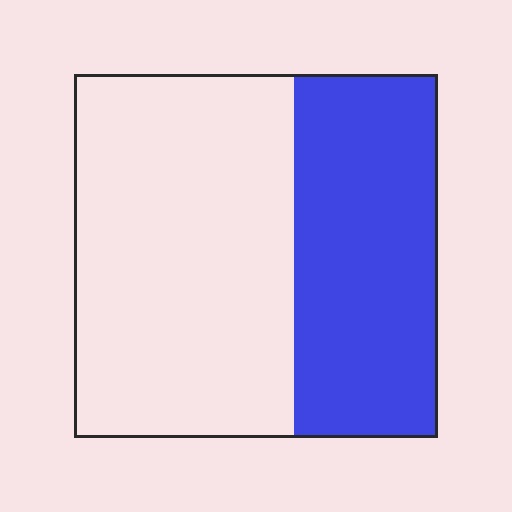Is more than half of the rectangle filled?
No.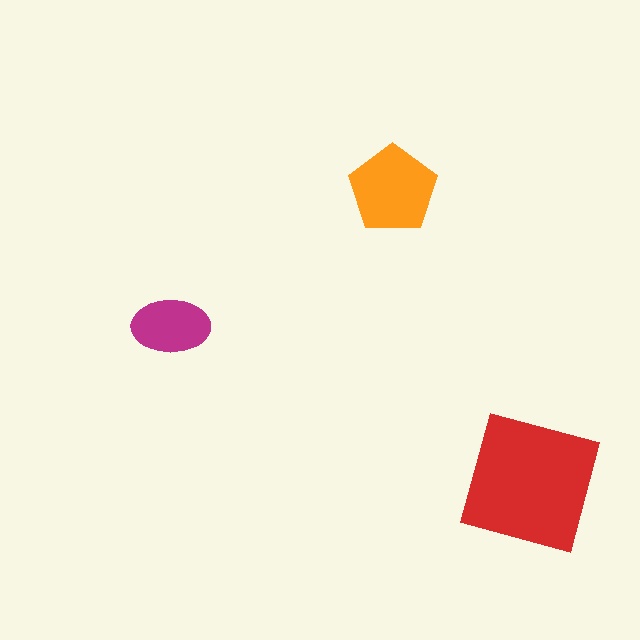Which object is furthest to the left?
The magenta ellipse is leftmost.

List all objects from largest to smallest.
The red square, the orange pentagon, the magenta ellipse.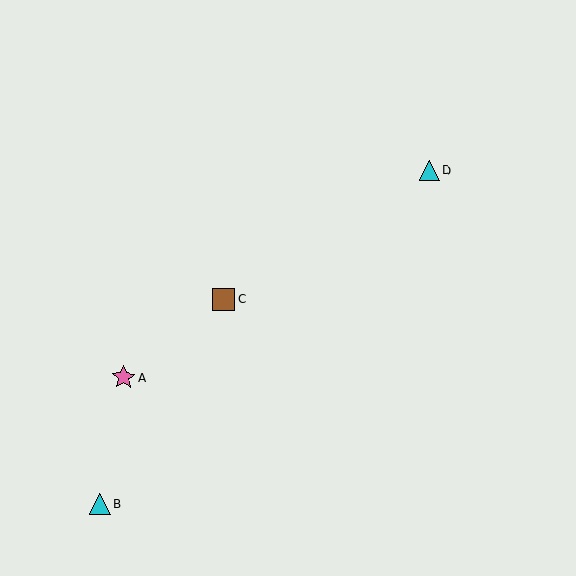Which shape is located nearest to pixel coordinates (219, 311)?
The brown square (labeled C) at (224, 299) is nearest to that location.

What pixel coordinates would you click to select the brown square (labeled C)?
Click at (224, 299) to select the brown square C.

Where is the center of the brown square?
The center of the brown square is at (224, 299).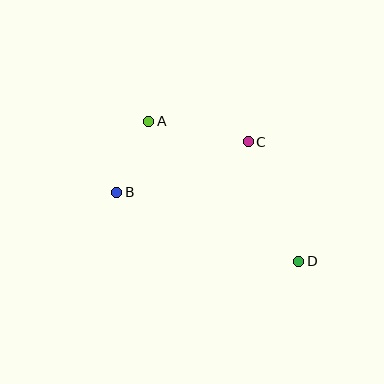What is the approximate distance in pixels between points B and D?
The distance between B and D is approximately 195 pixels.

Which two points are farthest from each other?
Points A and D are farthest from each other.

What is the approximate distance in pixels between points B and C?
The distance between B and C is approximately 141 pixels.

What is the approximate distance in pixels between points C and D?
The distance between C and D is approximately 130 pixels.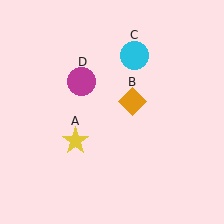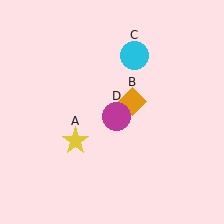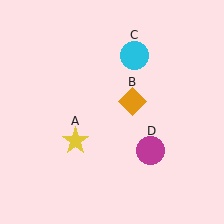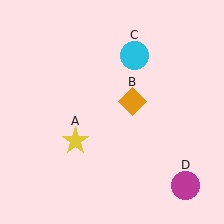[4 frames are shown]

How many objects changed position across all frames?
1 object changed position: magenta circle (object D).